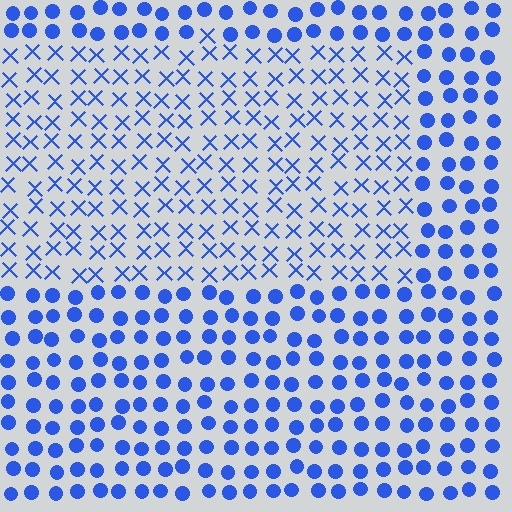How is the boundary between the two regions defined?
The boundary is defined by a change in element shape: X marks inside vs. circles outside. All elements share the same color and spacing.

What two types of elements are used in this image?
The image uses X marks inside the rectangle region and circles outside it.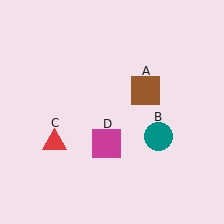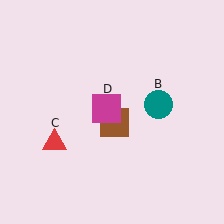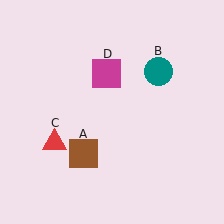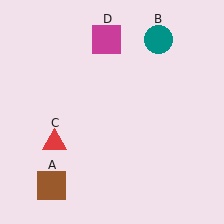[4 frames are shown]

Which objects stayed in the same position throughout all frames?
Red triangle (object C) remained stationary.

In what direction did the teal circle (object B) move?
The teal circle (object B) moved up.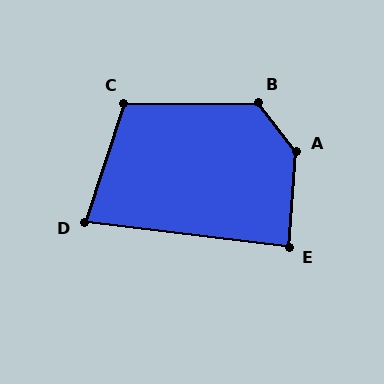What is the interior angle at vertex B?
Approximately 127 degrees (obtuse).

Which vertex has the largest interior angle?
A, at approximately 139 degrees.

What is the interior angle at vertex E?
Approximately 87 degrees (approximately right).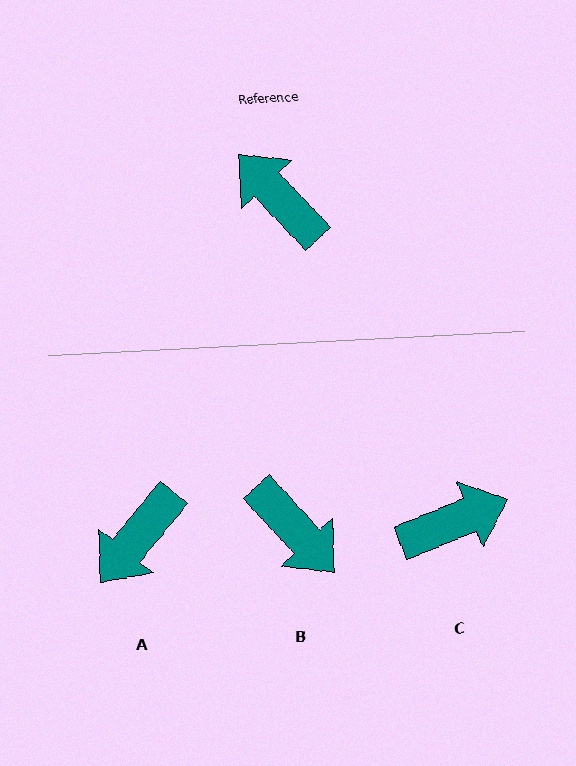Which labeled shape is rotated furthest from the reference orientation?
B, about 179 degrees away.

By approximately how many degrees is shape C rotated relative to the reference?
Approximately 111 degrees clockwise.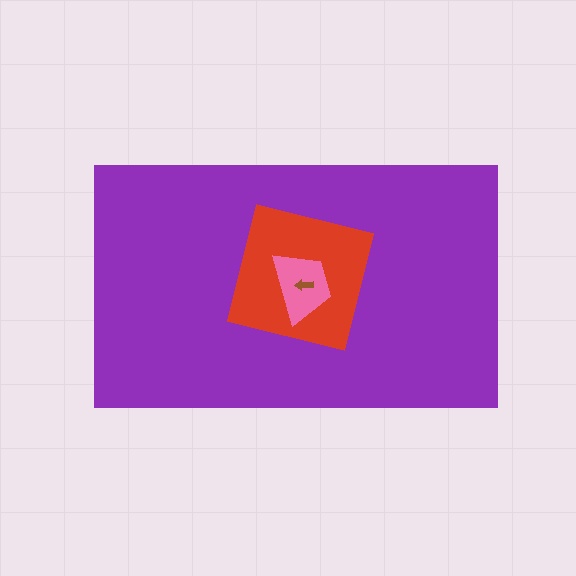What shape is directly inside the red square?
The pink trapezoid.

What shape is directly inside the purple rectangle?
The red square.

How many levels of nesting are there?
4.